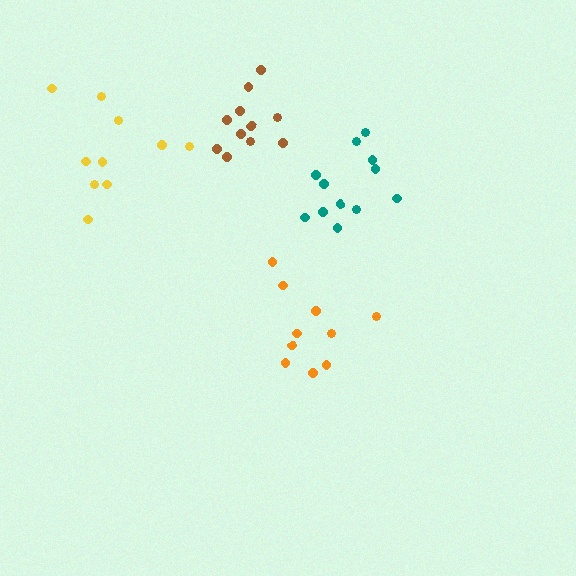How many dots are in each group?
Group 1: 12 dots, Group 2: 10 dots, Group 3: 10 dots, Group 4: 11 dots (43 total).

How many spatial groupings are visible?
There are 4 spatial groupings.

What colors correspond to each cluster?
The clusters are colored: teal, orange, yellow, brown.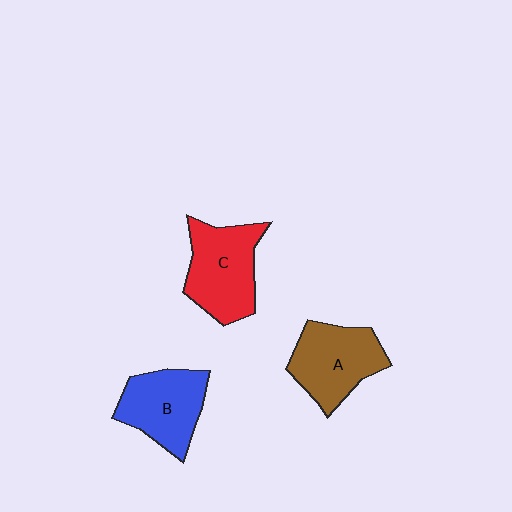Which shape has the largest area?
Shape C (red).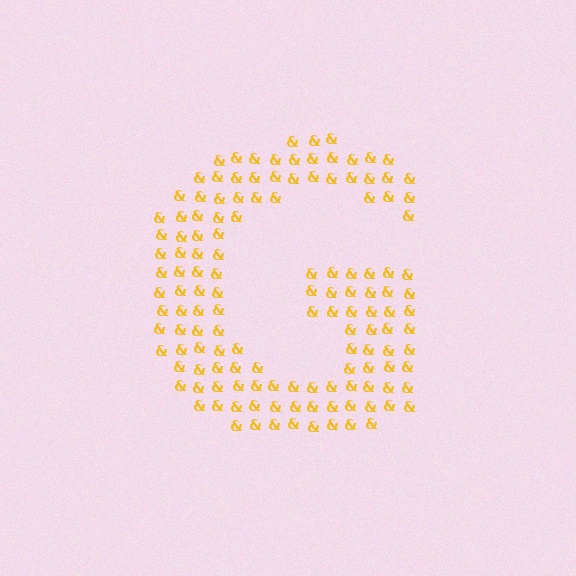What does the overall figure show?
The overall figure shows the letter G.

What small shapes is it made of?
It is made of small ampersands.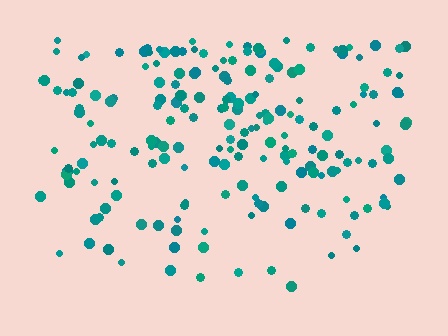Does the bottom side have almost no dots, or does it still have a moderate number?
Still a moderate number, just noticeably fewer than the top.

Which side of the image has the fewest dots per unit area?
The bottom.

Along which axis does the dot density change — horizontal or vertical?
Vertical.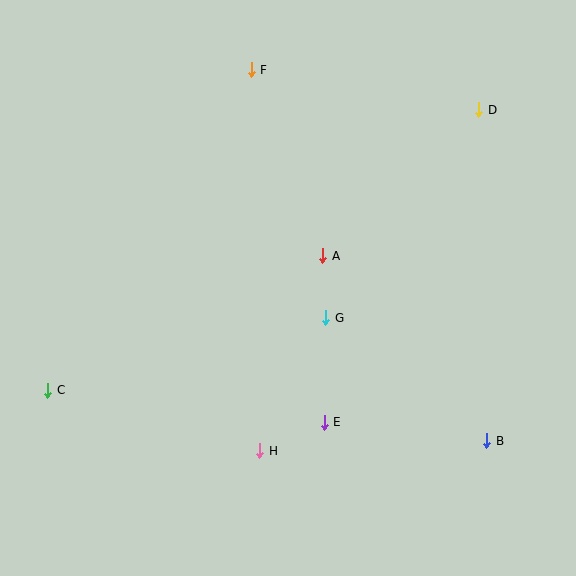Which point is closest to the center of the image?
Point A at (323, 256) is closest to the center.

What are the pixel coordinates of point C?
Point C is at (48, 390).